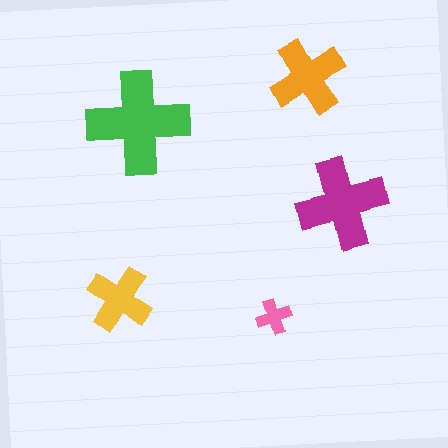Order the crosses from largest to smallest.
the green one, the magenta one, the orange one, the yellow one, the pink one.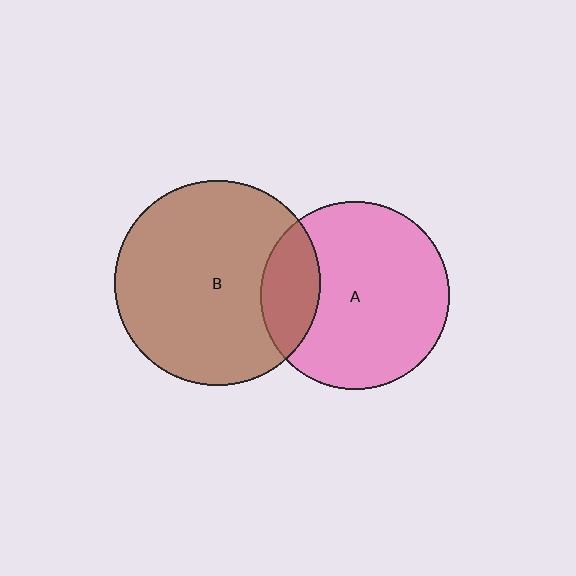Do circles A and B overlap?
Yes.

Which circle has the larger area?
Circle B (brown).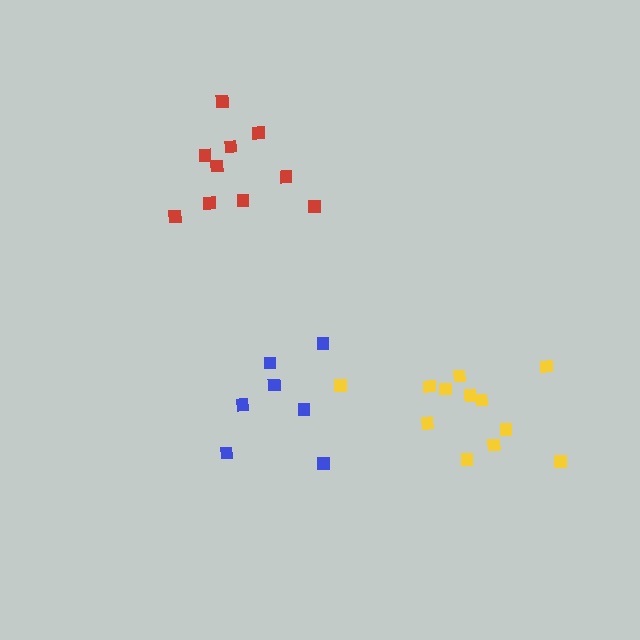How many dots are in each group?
Group 1: 7 dots, Group 2: 12 dots, Group 3: 10 dots (29 total).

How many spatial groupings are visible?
There are 3 spatial groupings.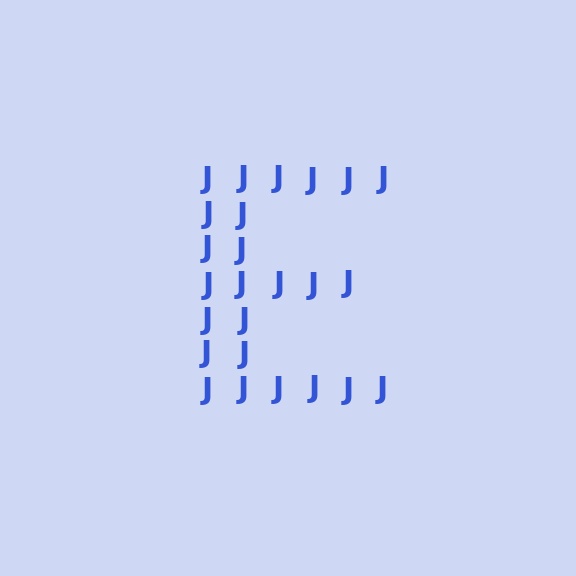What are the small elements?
The small elements are letter J's.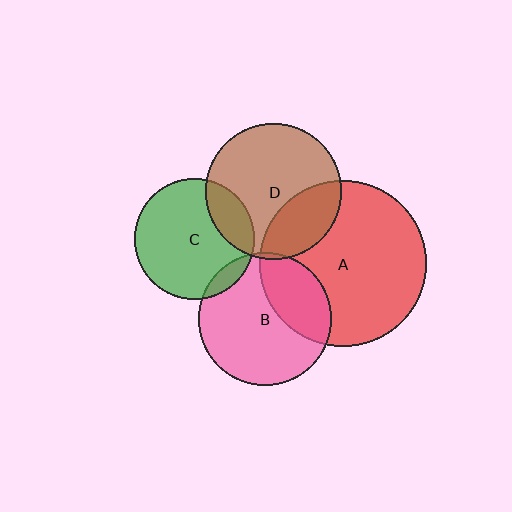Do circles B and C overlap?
Yes.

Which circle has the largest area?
Circle A (red).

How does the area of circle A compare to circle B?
Approximately 1.6 times.